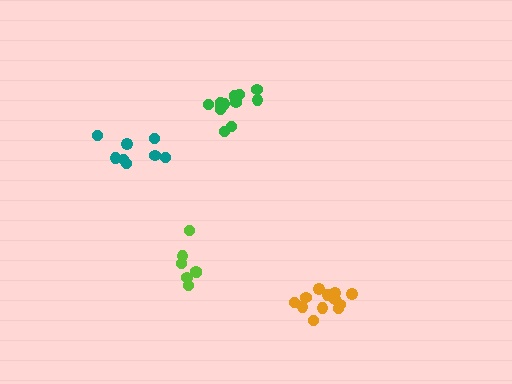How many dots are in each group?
Group 1: 13 dots, Group 2: 8 dots, Group 3: 7 dots, Group 4: 13 dots (41 total).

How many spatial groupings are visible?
There are 4 spatial groupings.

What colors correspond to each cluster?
The clusters are colored: orange, teal, lime, green.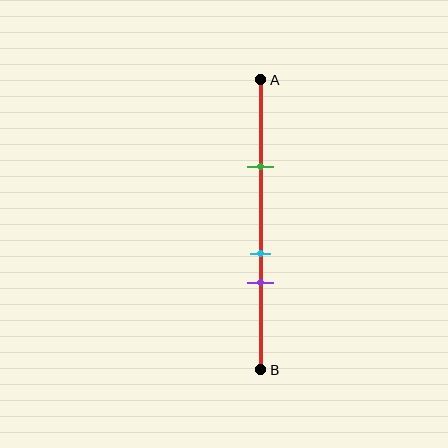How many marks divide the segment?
There are 3 marks dividing the segment.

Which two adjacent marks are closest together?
The cyan and purple marks are the closest adjacent pair.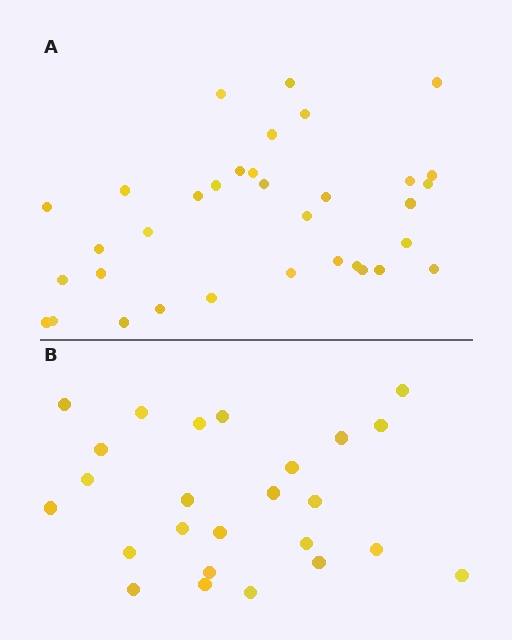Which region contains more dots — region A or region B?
Region A (the top region) has more dots.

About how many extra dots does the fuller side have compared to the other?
Region A has roughly 8 or so more dots than region B.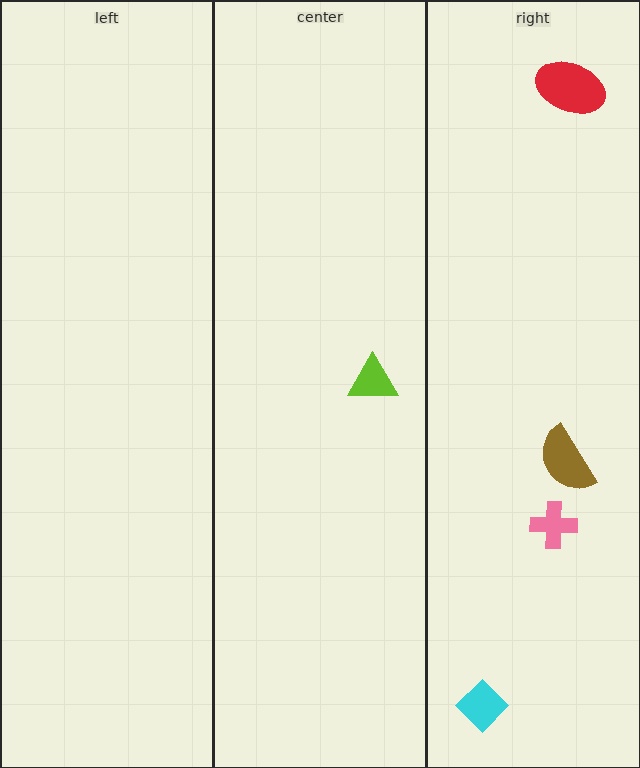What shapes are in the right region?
The pink cross, the brown semicircle, the red ellipse, the cyan diamond.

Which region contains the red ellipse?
The right region.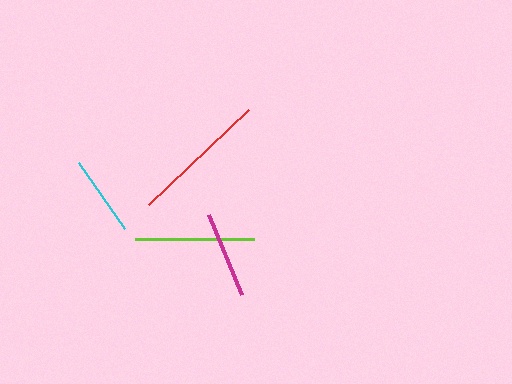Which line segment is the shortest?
The cyan line is the shortest at approximately 80 pixels.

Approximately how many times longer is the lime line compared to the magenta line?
The lime line is approximately 1.4 times the length of the magenta line.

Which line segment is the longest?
The red line is the longest at approximately 138 pixels.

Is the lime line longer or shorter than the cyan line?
The lime line is longer than the cyan line.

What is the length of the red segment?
The red segment is approximately 138 pixels long.